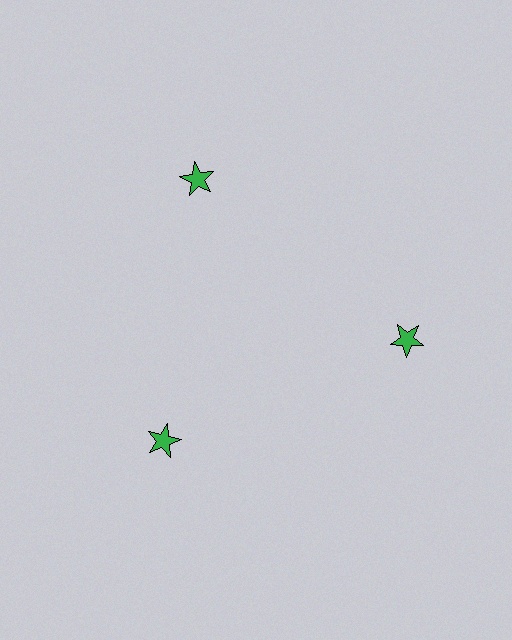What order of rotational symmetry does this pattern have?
This pattern has 3-fold rotational symmetry.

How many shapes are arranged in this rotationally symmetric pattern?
There are 3 shapes, arranged in 3 groups of 1.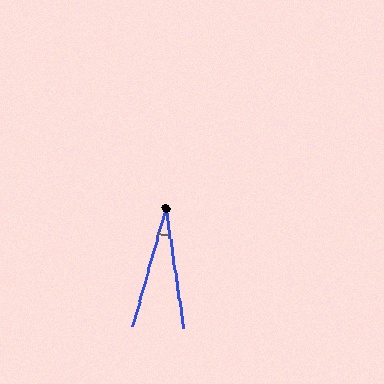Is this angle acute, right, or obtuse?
It is acute.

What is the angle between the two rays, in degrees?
Approximately 24 degrees.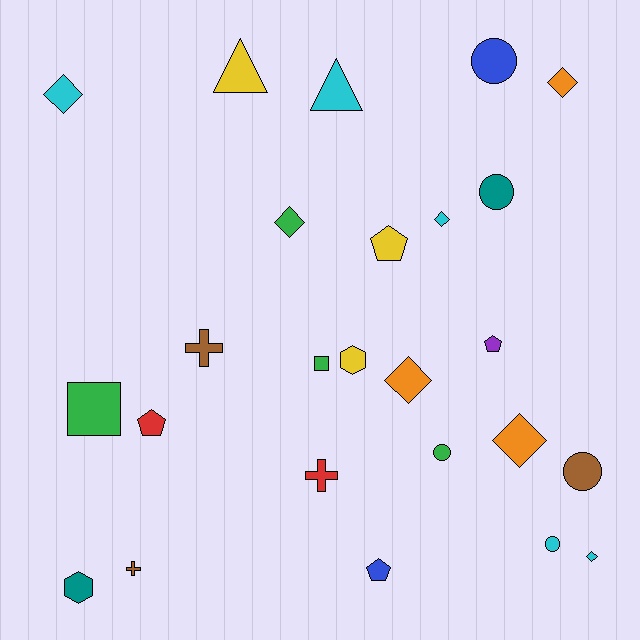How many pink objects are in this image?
There are no pink objects.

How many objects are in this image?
There are 25 objects.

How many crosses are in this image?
There are 3 crosses.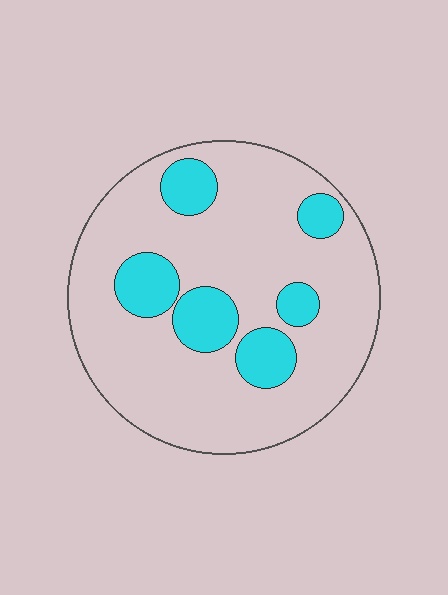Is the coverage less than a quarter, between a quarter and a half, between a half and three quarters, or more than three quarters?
Less than a quarter.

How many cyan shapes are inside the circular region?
6.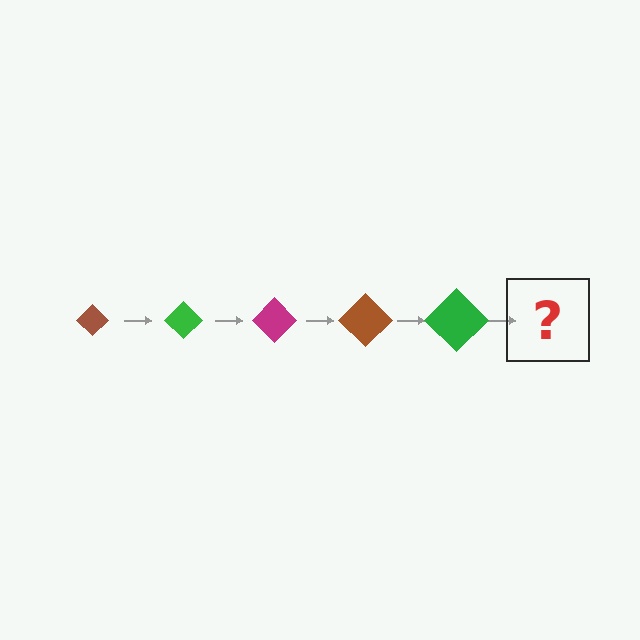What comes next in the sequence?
The next element should be a magenta diamond, larger than the previous one.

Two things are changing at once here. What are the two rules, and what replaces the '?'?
The two rules are that the diamond grows larger each step and the color cycles through brown, green, and magenta. The '?' should be a magenta diamond, larger than the previous one.